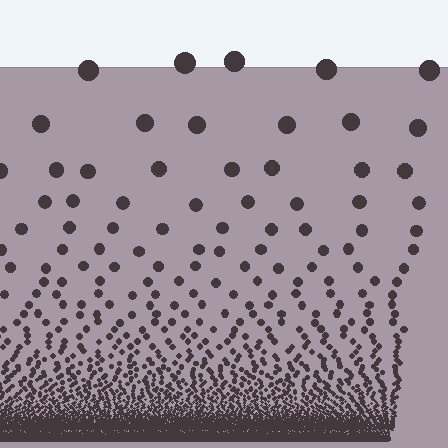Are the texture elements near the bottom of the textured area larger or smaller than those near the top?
Smaller. The gradient is inverted — elements near the bottom are smaller and denser.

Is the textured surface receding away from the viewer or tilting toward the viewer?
The surface appears to tilt toward the viewer. Texture elements get larger and sparser toward the top.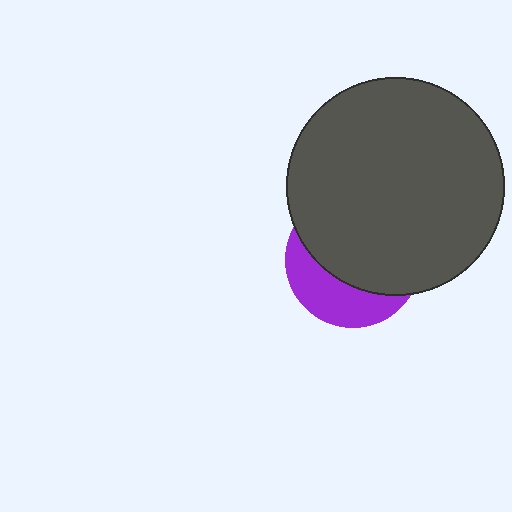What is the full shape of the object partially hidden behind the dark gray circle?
The partially hidden object is a purple circle.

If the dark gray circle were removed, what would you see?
You would see the complete purple circle.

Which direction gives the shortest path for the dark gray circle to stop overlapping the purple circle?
Moving up gives the shortest separation.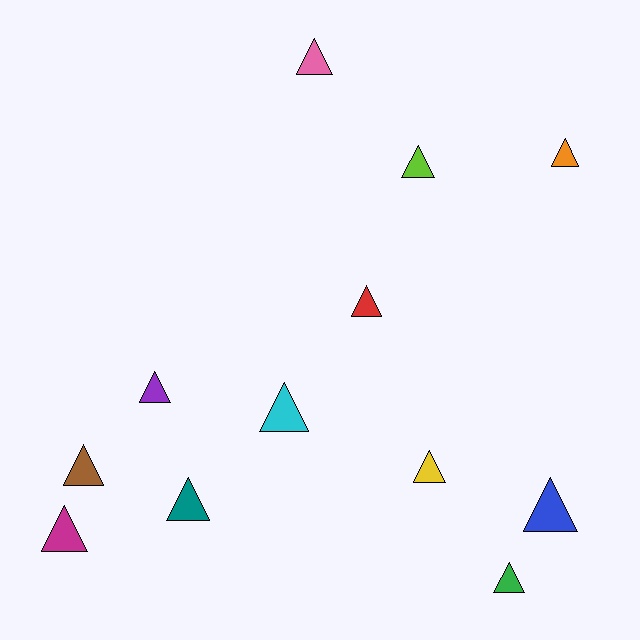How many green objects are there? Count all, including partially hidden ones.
There is 1 green object.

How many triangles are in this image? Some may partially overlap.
There are 12 triangles.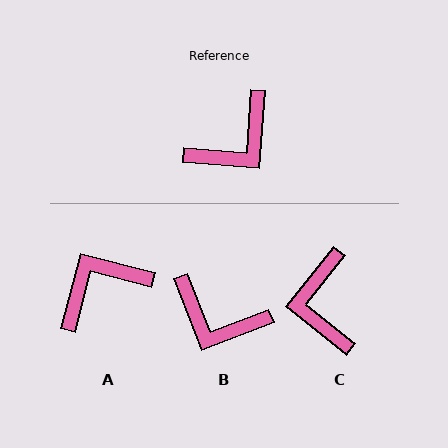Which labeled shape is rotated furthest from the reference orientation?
A, about 170 degrees away.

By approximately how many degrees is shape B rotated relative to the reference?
Approximately 65 degrees clockwise.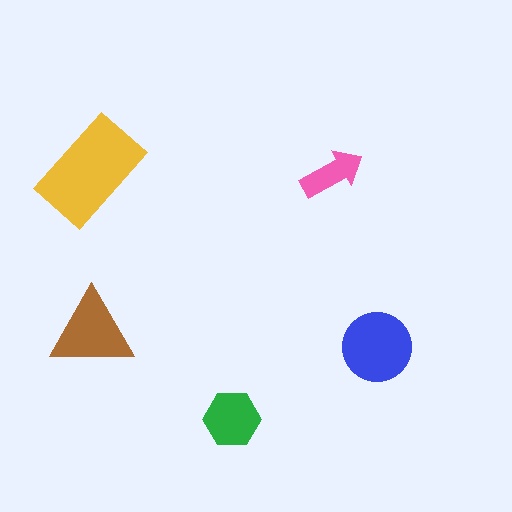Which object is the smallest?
The pink arrow.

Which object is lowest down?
The green hexagon is bottommost.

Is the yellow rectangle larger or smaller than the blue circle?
Larger.